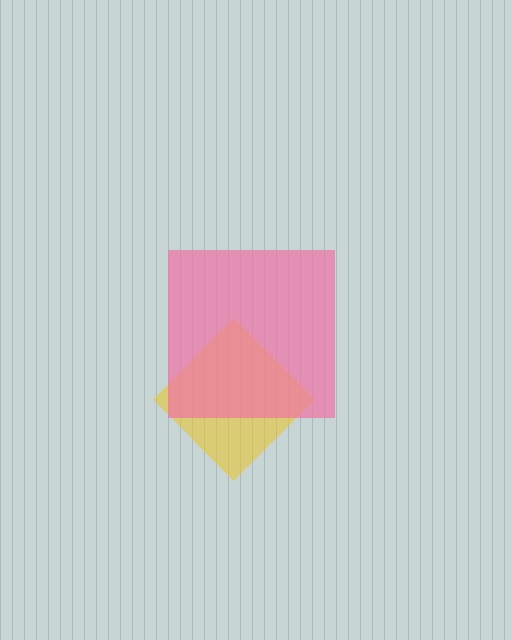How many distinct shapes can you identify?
There are 2 distinct shapes: a yellow diamond, a pink square.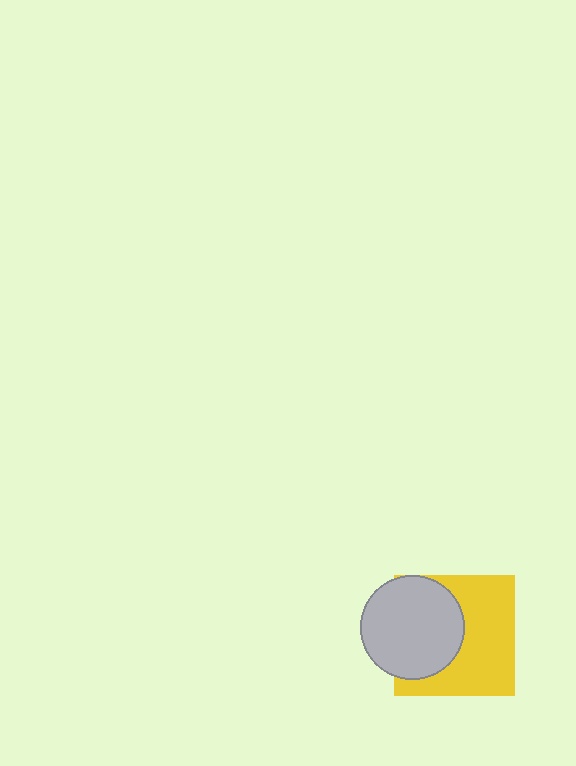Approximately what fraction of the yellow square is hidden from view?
Roughly 43% of the yellow square is hidden behind the light gray circle.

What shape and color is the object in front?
The object in front is a light gray circle.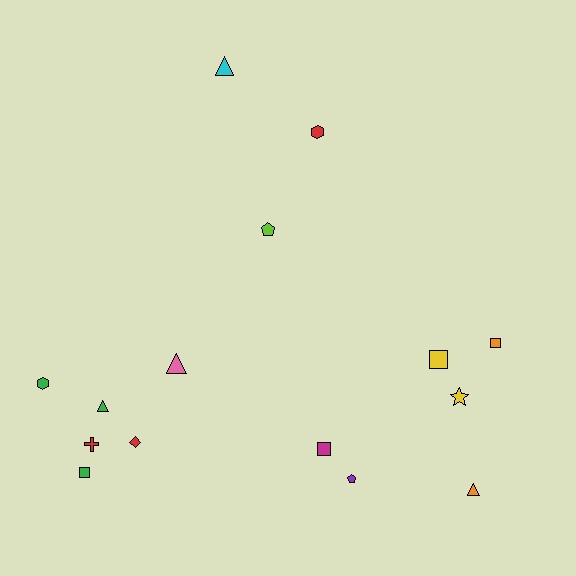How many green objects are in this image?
There are 3 green objects.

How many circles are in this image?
There are no circles.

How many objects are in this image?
There are 15 objects.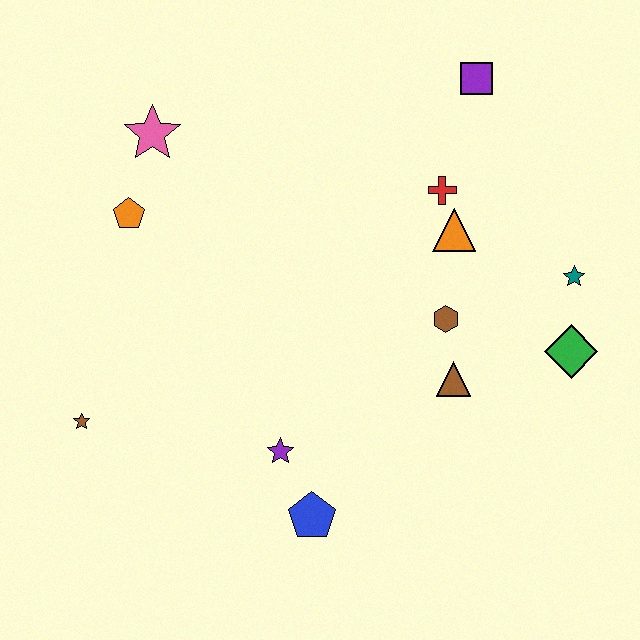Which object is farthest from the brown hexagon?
The brown star is farthest from the brown hexagon.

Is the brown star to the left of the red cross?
Yes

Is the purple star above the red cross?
No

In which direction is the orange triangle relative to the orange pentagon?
The orange triangle is to the right of the orange pentagon.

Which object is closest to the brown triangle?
The brown hexagon is closest to the brown triangle.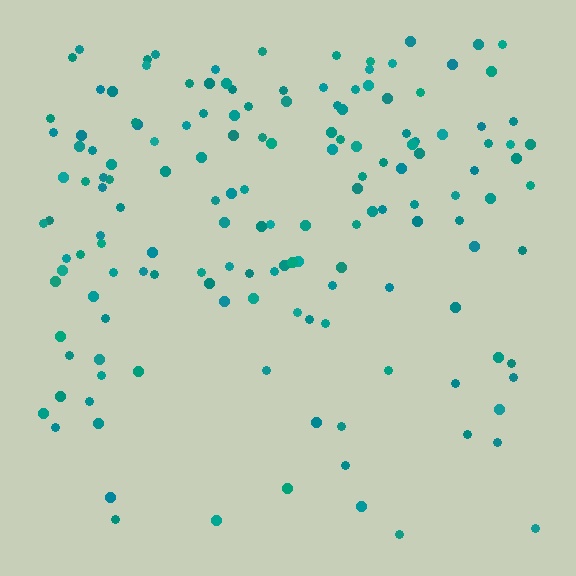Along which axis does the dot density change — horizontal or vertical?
Vertical.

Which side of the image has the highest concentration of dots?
The top.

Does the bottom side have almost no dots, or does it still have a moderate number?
Still a moderate number, just noticeably fewer than the top.